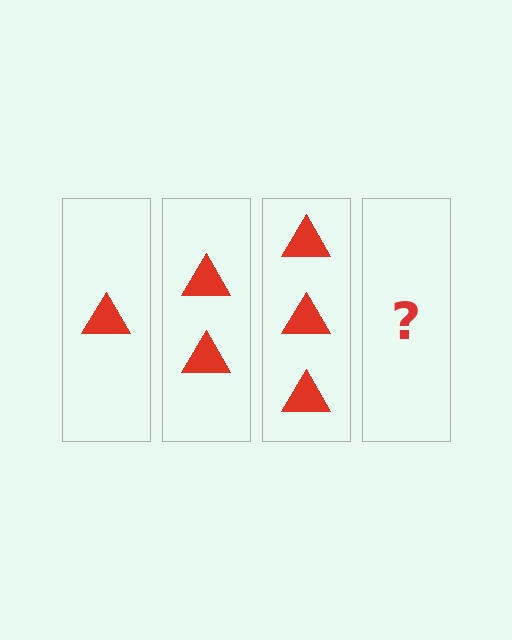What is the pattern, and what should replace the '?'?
The pattern is that each step adds one more triangle. The '?' should be 4 triangles.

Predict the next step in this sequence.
The next step is 4 triangles.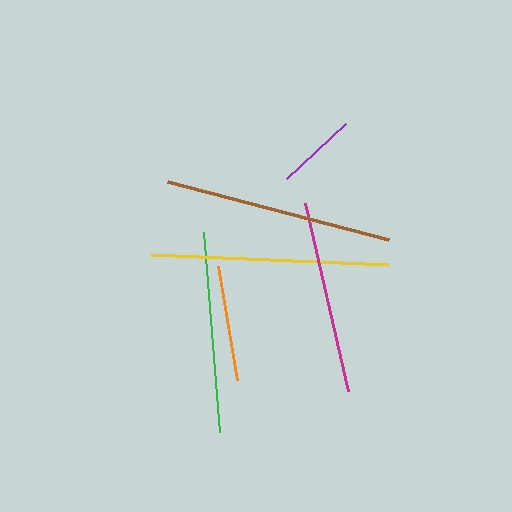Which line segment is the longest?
The yellow line is the longest at approximately 237 pixels.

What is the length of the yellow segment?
The yellow segment is approximately 237 pixels long.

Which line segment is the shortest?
The purple line is the shortest at approximately 81 pixels.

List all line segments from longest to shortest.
From longest to shortest: yellow, brown, green, magenta, orange, purple.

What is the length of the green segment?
The green segment is approximately 200 pixels long.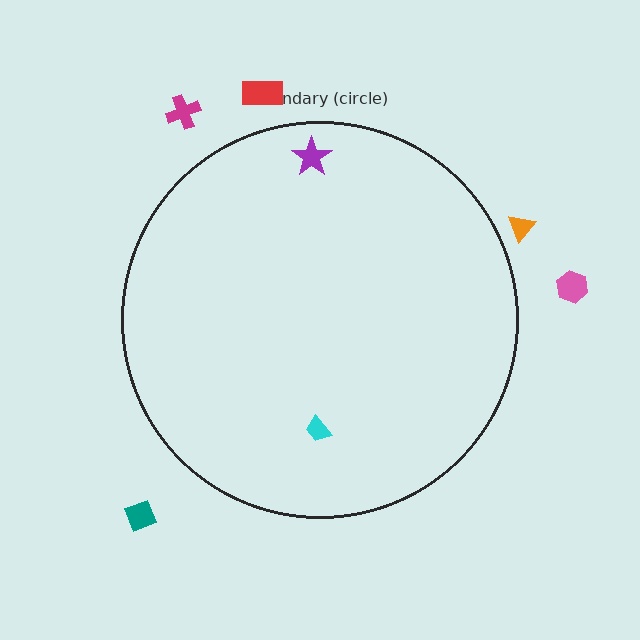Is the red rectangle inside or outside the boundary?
Outside.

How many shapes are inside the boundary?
2 inside, 5 outside.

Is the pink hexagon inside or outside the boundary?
Outside.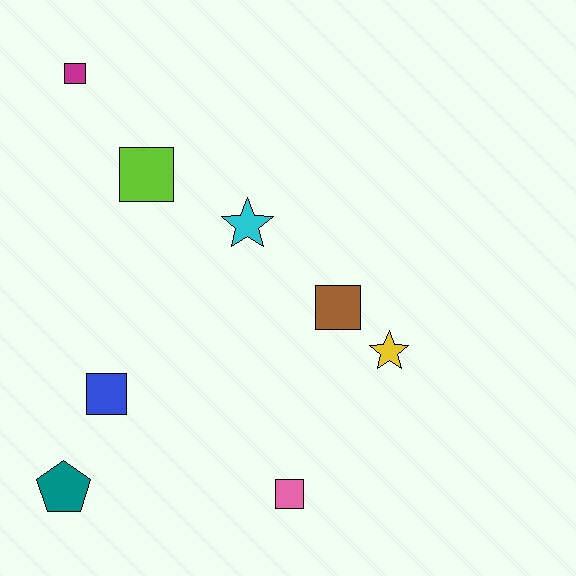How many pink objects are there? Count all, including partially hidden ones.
There is 1 pink object.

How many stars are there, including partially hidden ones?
There are 2 stars.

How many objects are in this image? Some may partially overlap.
There are 8 objects.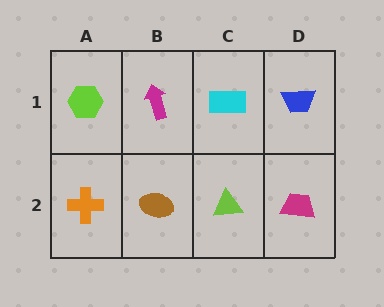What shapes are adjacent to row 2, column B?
A magenta arrow (row 1, column B), an orange cross (row 2, column A), a lime triangle (row 2, column C).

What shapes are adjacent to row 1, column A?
An orange cross (row 2, column A), a magenta arrow (row 1, column B).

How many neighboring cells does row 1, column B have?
3.